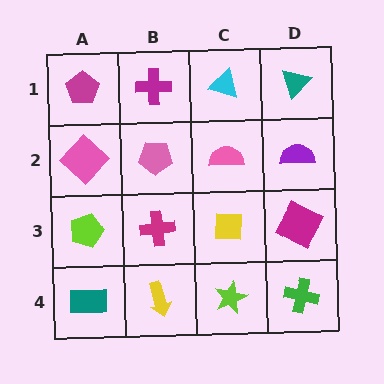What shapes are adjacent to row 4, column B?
A magenta cross (row 3, column B), a teal rectangle (row 4, column A), a lime star (row 4, column C).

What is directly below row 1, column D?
A purple semicircle.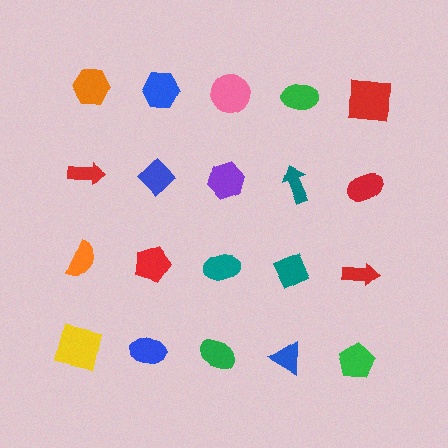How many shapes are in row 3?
5 shapes.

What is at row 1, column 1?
An orange hexagon.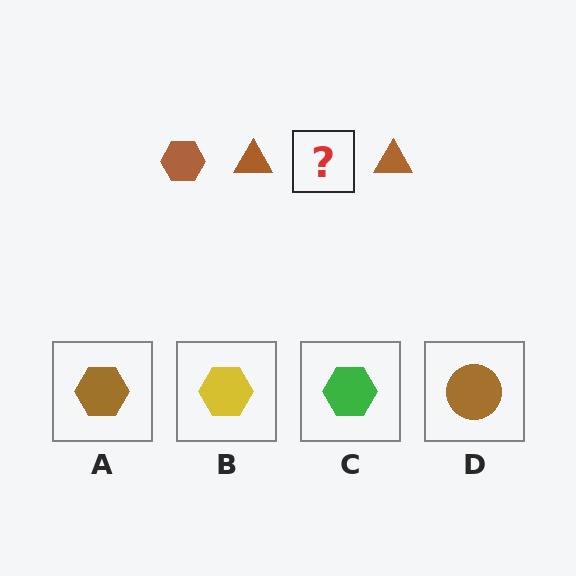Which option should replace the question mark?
Option A.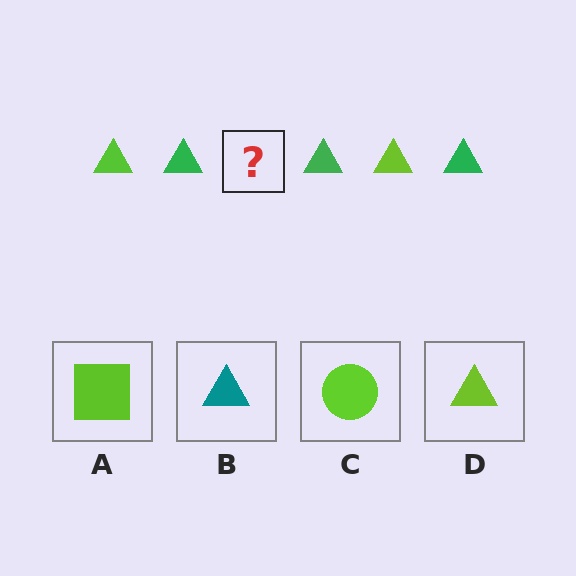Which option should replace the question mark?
Option D.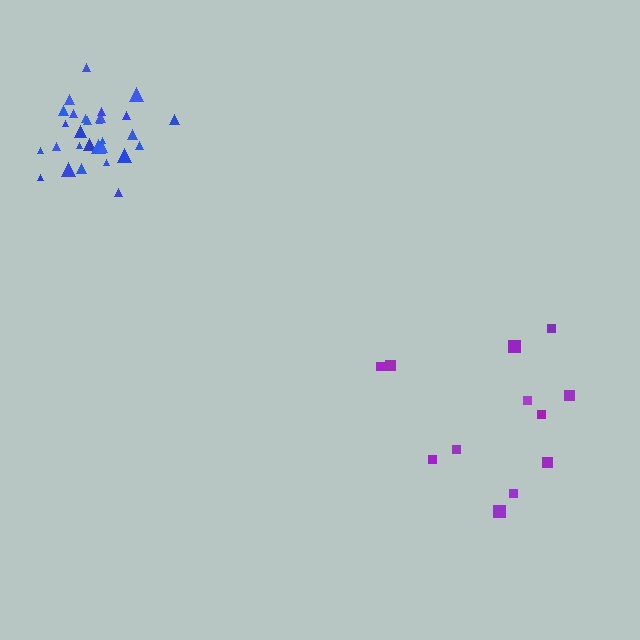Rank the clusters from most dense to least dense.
blue, purple.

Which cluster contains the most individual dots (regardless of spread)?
Blue (29).